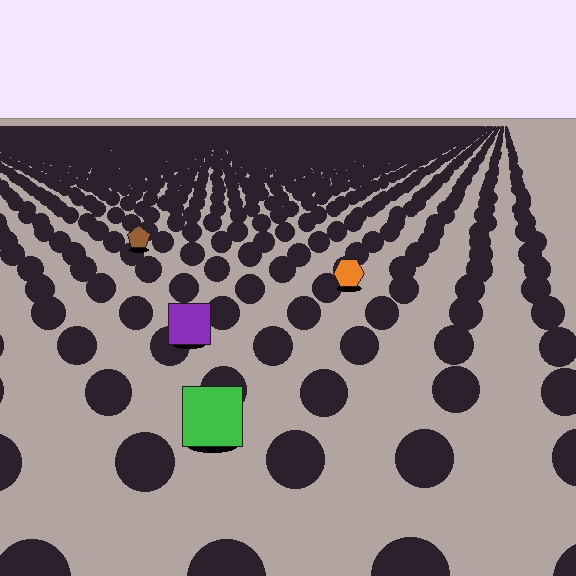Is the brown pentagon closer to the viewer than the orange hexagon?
No. The orange hexagon is closer — you can tell from the texture gradient: the ground texture is coarser near it.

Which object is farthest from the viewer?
The brown pentagon is farthest from the viewer. It appears smaller and the ground texture around it is denser.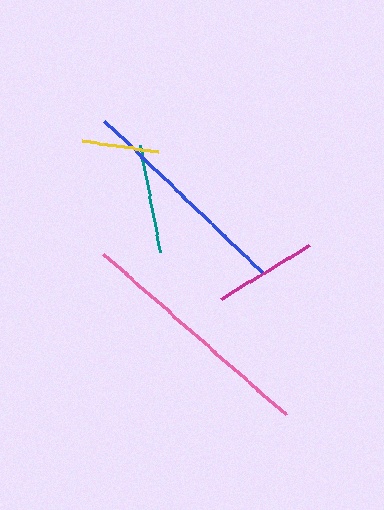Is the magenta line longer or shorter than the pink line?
The pink line is longer than the magenta line.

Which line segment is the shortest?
The yellow line is the shortest at approximately 76 pixels.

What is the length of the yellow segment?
The yellow segment is approximately 76 pixels long.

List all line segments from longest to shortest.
From longest to shortest: pink, blue, teal, magenta, yellow.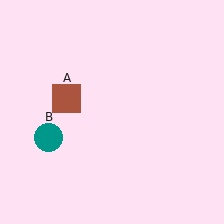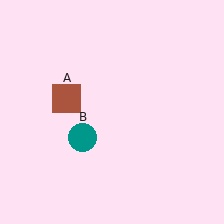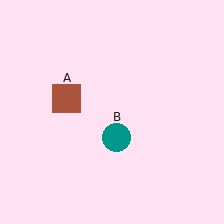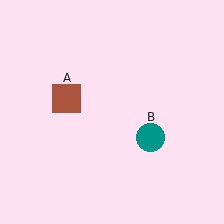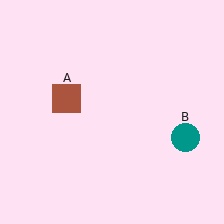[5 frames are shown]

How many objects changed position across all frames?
1 object changed position: teal circle (object B).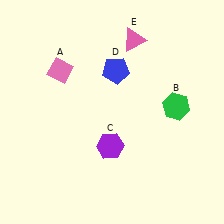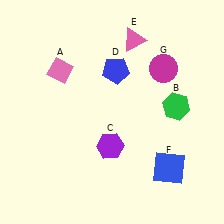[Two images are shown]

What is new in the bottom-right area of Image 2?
A blue square (F) was added in the bottom-right area of Image 2.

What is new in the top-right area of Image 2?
A magenta circle (G) was added in the top-right area of Image 2.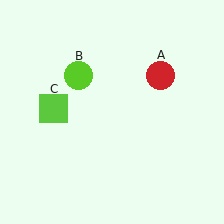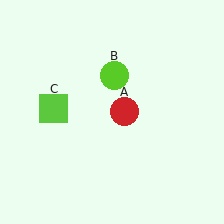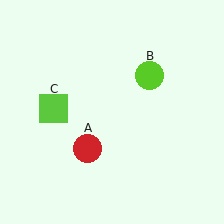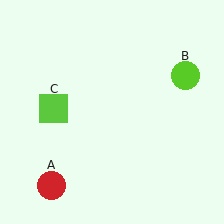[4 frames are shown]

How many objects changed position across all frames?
2 objects changed position: red circle (object A), lime circle (object B).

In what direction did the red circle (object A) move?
The red circle (object A) moved down and to the left.